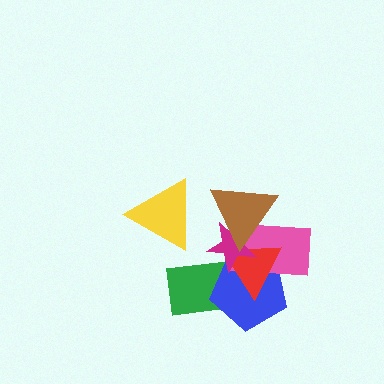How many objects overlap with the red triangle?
5 objects overlap with the red triangle.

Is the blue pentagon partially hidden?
Yes, it is partially covered by another shape.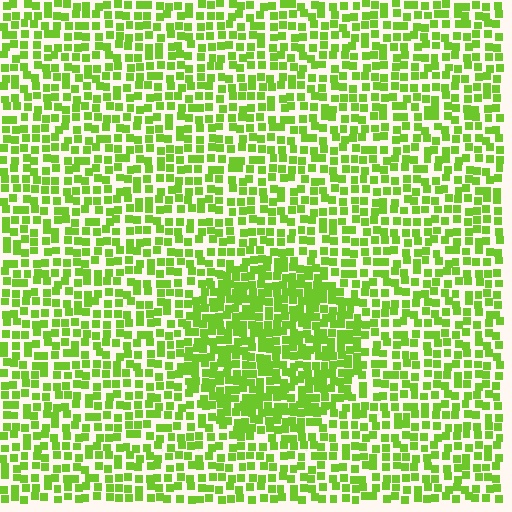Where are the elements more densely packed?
The elements are more densely packed inside the circle boundary.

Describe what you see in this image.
The image contains small lime elements arranged at two different densities. A circle-shaped region is visible where the elements are more densely packed than the surrounding area.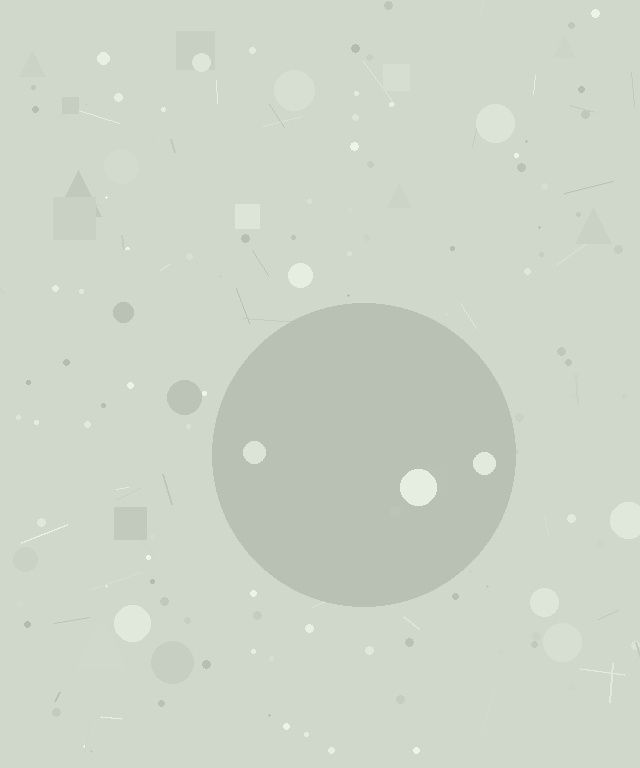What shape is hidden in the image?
A circle is hidden in the image.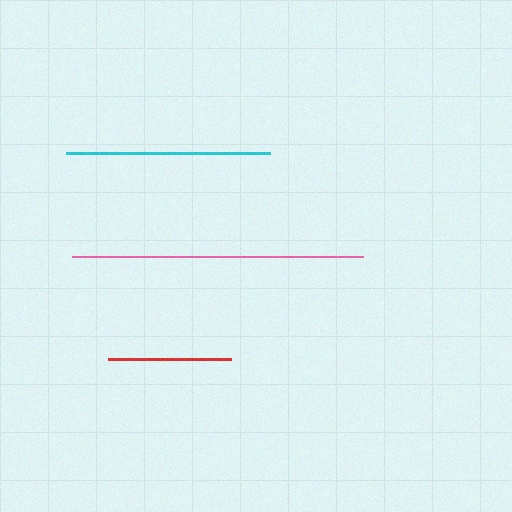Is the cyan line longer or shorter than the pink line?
The pink line is longer than the cyan line.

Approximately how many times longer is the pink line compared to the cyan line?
The pink line is approximately 1.4 times the length of the cyan line.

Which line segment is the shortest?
The red line is the shortest at approximately 123 pixels.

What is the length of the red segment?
The red segment is approximately 123 pixels long.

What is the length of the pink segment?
The pink segment is approximately 291 pixels long.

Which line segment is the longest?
The pink line is the longest at approximately 291 pixels.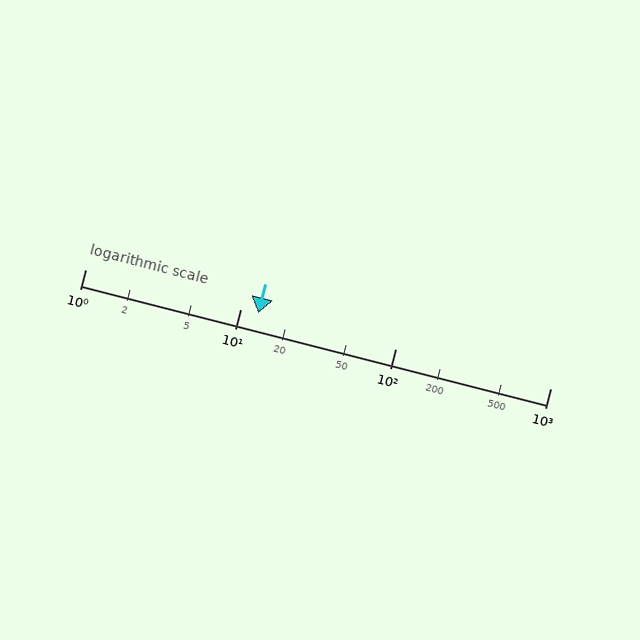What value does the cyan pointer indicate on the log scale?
The pointer indicates approximately 13.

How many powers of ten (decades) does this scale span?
The scale spans 3 decades, from 1 to 1000.